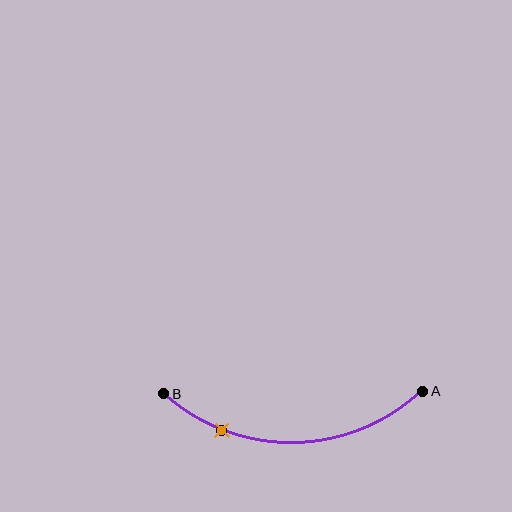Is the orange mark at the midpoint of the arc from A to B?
No. The orange mark lies on the arc but is closer to endpoint B. The arc midpoint would be at the point on the curve equidistant along the arc from both A and B.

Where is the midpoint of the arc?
The arc midpoint is the point on the curve farthest from the straight line joining A and B. It sits below that line.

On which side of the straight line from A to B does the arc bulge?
The arc bulges below the straight line connecting A and B.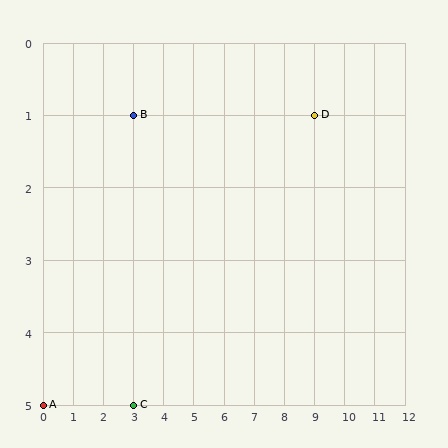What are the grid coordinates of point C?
Point C is at grid coordinates (3, 5).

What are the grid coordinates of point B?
Point B is at grid coordinates (3, 1).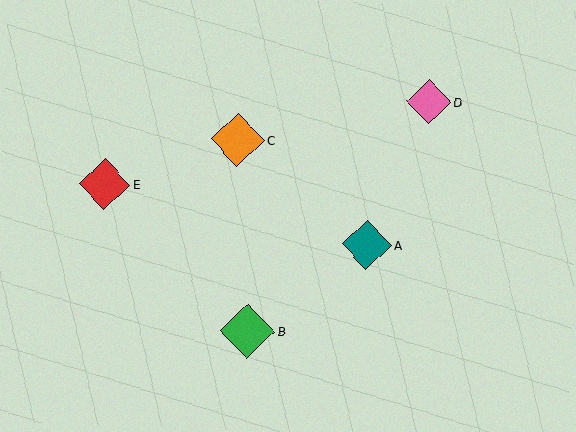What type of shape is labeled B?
Shape B is a green diamond.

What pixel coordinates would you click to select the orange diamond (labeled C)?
Click at (238, 140) to select the orange diamond C.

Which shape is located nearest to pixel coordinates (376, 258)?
The teal diamond (labeled A) at (367, 245) is nearest to that location.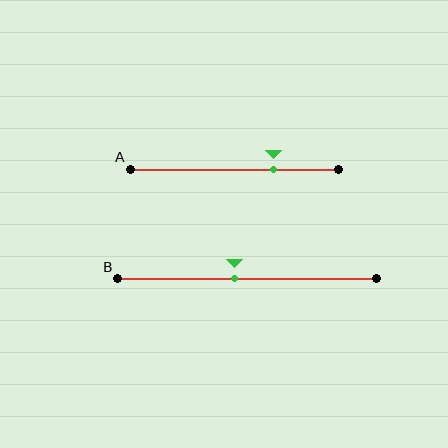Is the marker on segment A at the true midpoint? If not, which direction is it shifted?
No, the marker on segment A is shifted to the right by about 19% of the segment length.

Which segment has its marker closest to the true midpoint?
Segment B has its marker closest to the true midpoint.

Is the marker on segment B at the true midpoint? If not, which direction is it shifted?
No, the marker on segment B is shifted to the left by about 5% of the segment length.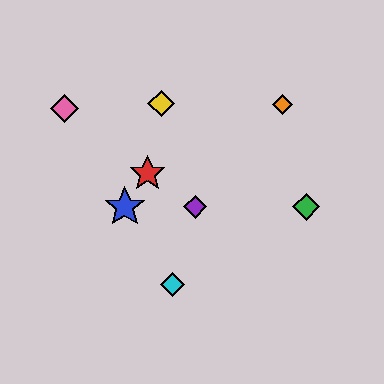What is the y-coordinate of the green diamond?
The green diamond is at y≈207.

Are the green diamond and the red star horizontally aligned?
No, the green diamond is at y≈207 and the red star is at y≈174.